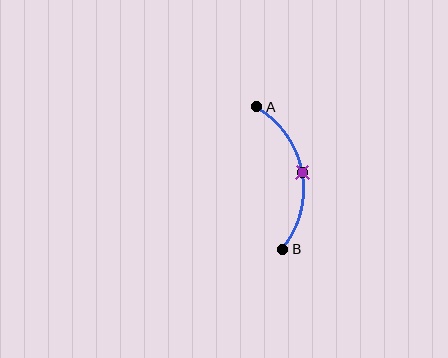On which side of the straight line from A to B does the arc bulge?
The arc bulges to the right of the straight line connecting A and B.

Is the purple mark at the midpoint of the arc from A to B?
Yes. The purple mark lies on the arc at equal arc-length from both A and B — it is the arc midpoint.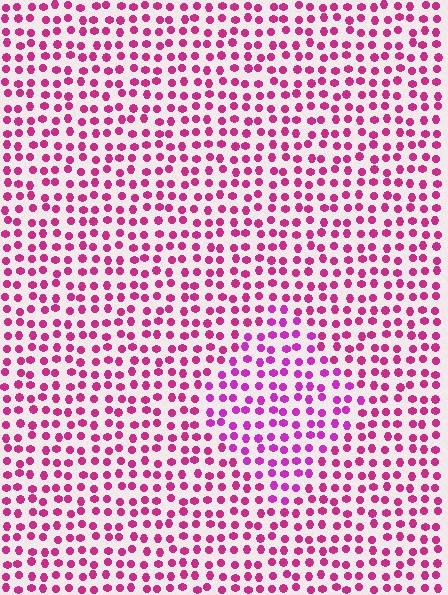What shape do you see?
I see a diamond.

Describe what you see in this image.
The image is filled with small magenta elements in a uniform arrangement. A diamond-shaped region is visible where the elements are tinted to a slightly different hue, forming a subtle color boundary.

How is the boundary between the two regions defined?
The boundary is defined purely by a slight shift in hue (about 22 degrees). Spacing, size, and orientation are identical on both sides.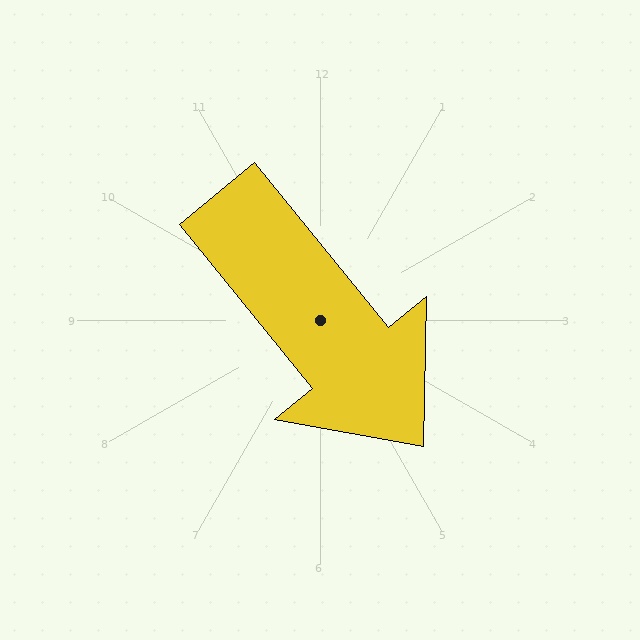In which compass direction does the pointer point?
Southeast.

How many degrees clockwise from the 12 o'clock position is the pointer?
Approximately 141 degrees.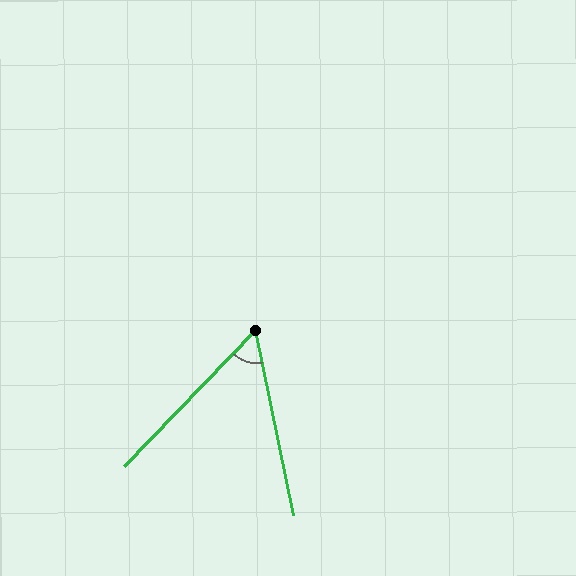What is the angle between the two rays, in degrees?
Approximately 55 degrees.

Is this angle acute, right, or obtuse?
It is acute.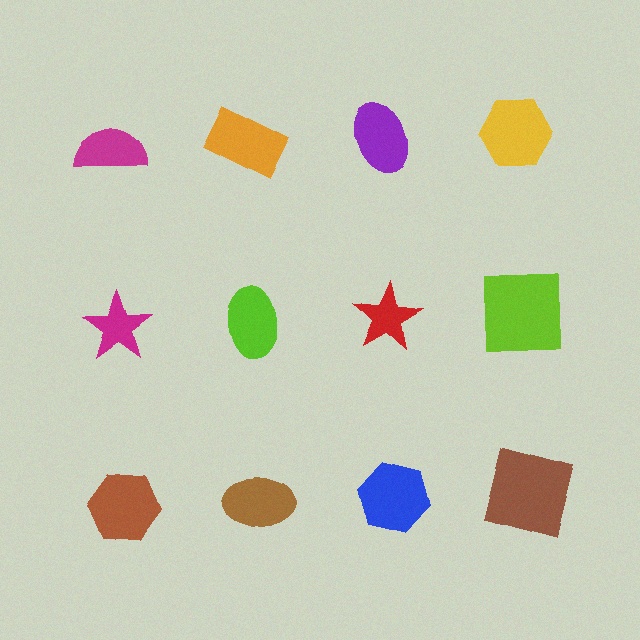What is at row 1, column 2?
An orange rectangle.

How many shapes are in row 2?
4 shapes.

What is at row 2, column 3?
A red star.